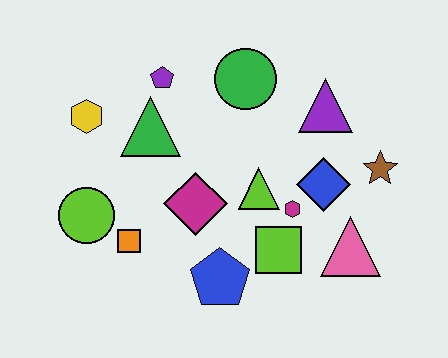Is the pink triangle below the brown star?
Yes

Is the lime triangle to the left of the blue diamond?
Yes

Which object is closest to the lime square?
The magenta hexagon is closest to the lime square.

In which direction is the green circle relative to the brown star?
The green circle is to the left of the brown star.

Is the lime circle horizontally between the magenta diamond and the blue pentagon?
No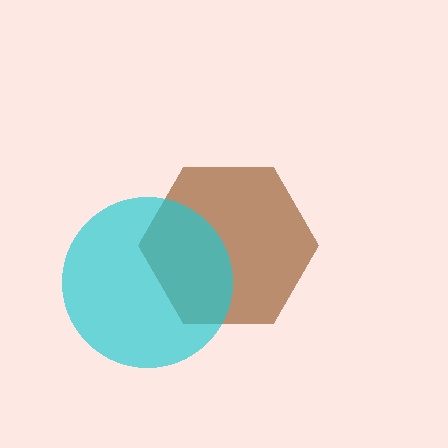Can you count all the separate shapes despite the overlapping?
Yes, there are 2 separate shapes.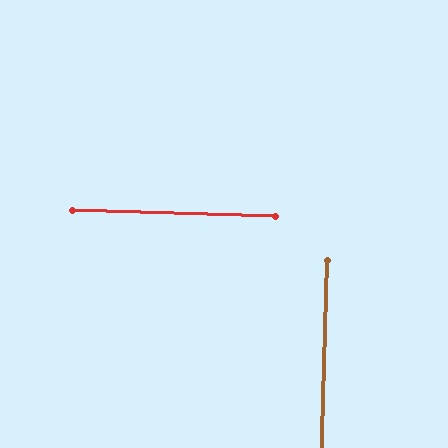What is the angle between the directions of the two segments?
Approximately 90 degrees.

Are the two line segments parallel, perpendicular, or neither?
Perpendicular — they meet at approximately 90°.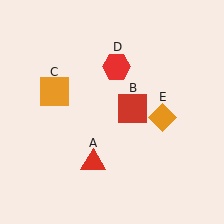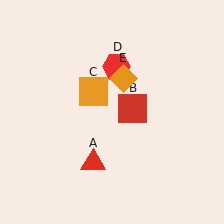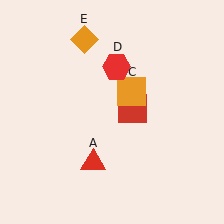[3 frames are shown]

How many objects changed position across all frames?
2 objects changed position: orange square (object C), orange diamond (object E).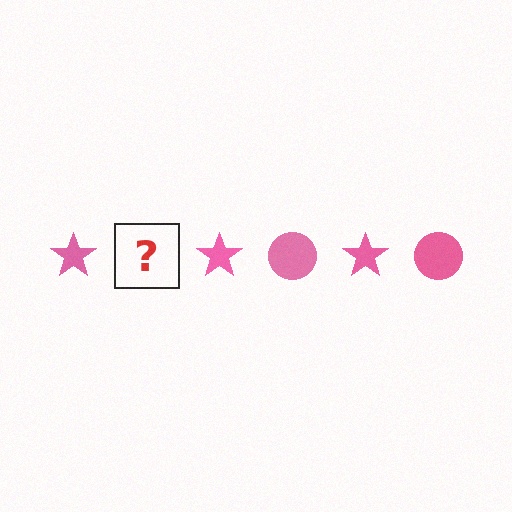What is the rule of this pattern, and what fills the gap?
The rule is that the pattern cycles through star, circle shapes in pink. The gap should be filled with a pink circle.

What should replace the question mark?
The question mark should be replaced with a pink circle.